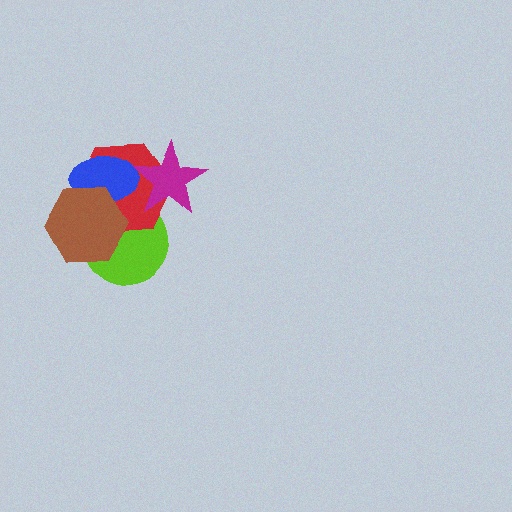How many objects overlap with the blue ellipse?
4 objects overlap with the blue ellipse.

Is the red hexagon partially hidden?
Yes, it is partially covered by another shape.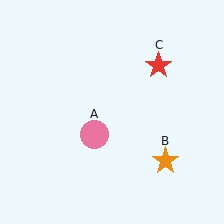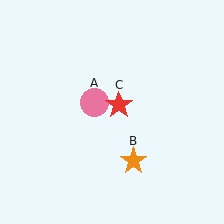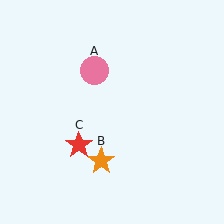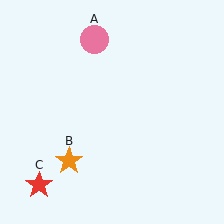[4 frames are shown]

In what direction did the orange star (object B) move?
The orange star (object B) moved left.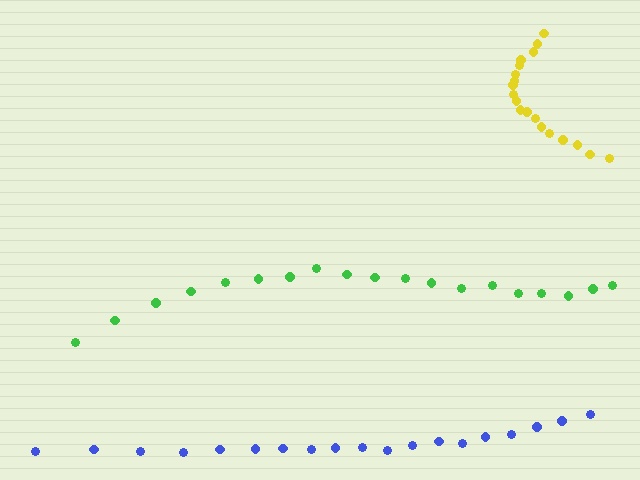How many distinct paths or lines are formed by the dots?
There are 3 distinct paths.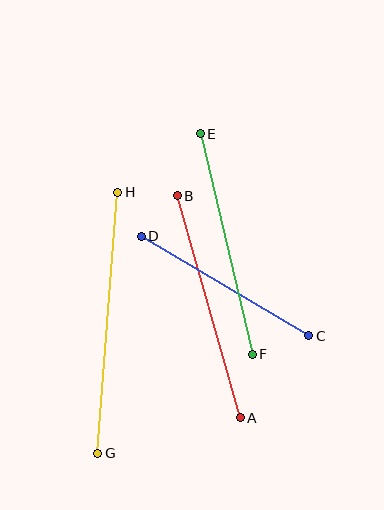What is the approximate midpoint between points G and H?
The midpoint is at approximately (108, 323) pixels.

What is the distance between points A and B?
The distance is approximately 231 pixels.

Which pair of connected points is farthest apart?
Points G and H are farthest apart.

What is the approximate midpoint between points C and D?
The midpoint is at approximately (225, 286) pixels.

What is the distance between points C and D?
The distance is approximately 195 pixels.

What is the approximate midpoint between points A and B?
The midpoint is at approximately (209, 307) pixels.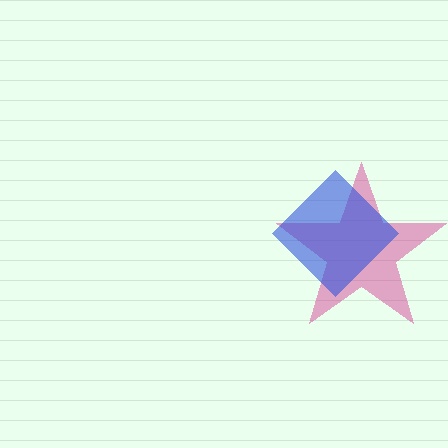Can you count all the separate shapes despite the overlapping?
Yes, there are 2 separate shapes.